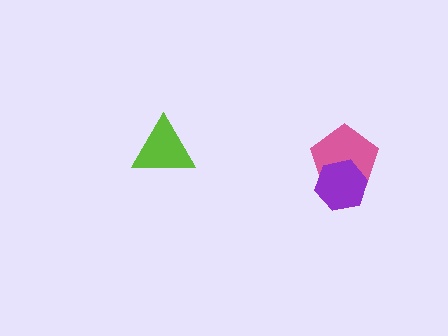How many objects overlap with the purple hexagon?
1 object overlaps with the purple hexagon.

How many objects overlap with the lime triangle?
0 objects overlap with the lime triangle.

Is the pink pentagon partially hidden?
Yes, it is partially covered by another shape.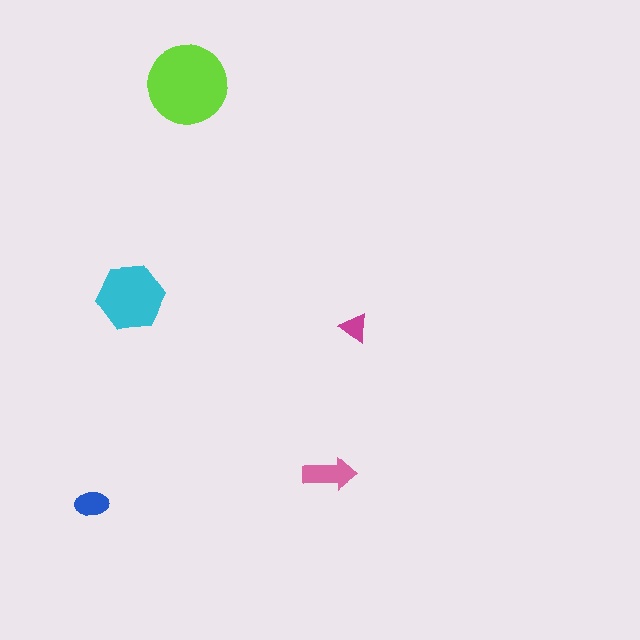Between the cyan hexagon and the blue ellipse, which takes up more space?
The cyan hexagon.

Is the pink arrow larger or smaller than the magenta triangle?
Larger.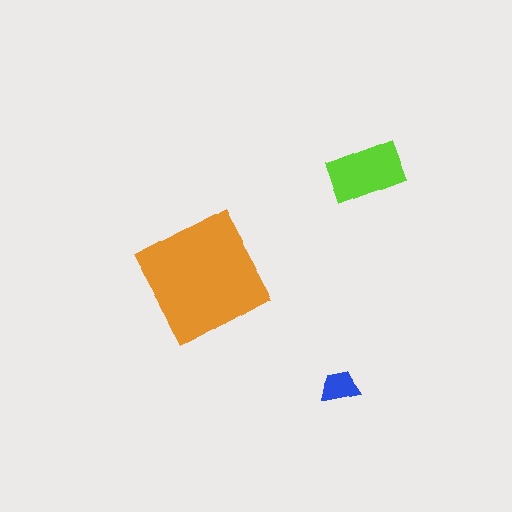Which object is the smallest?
The blue trapezoid.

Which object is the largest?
The orange square.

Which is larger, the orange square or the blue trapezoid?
The orange square.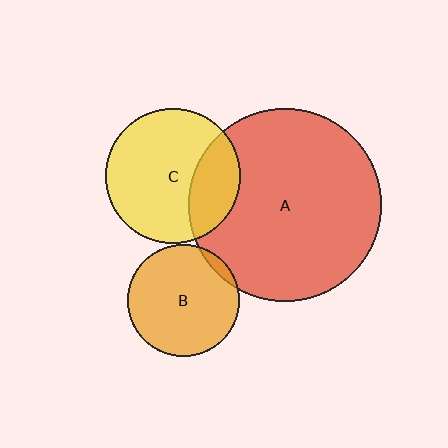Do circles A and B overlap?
Yes.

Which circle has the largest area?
Circle A (red).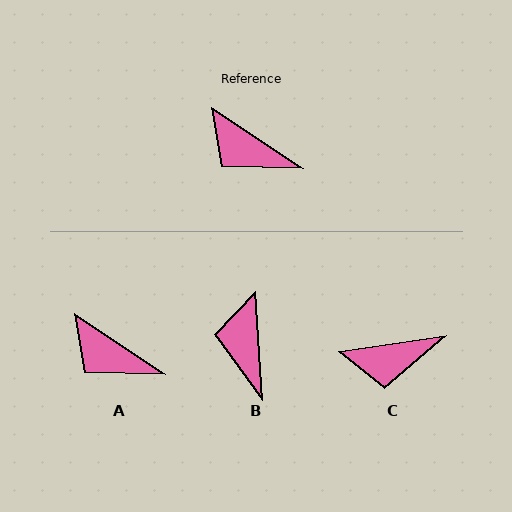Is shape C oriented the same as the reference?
No, it is off by about 42 degrees.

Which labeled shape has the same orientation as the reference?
A.